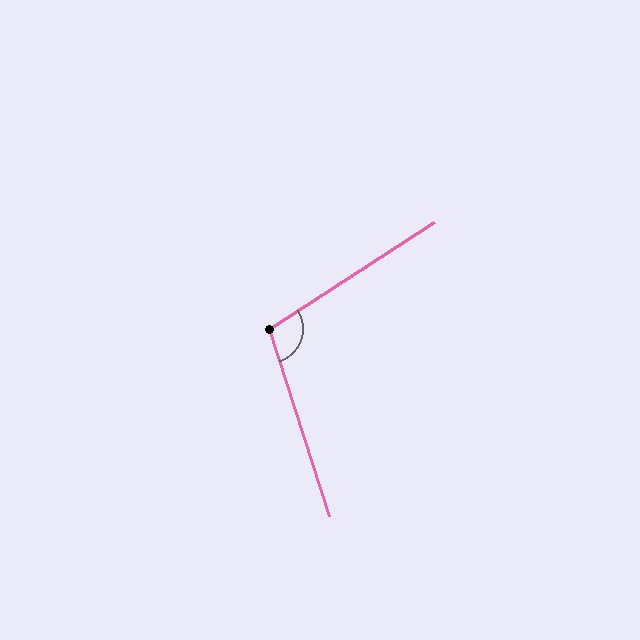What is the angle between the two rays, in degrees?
Approximately 105 degrees.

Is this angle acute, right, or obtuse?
It is obtuse.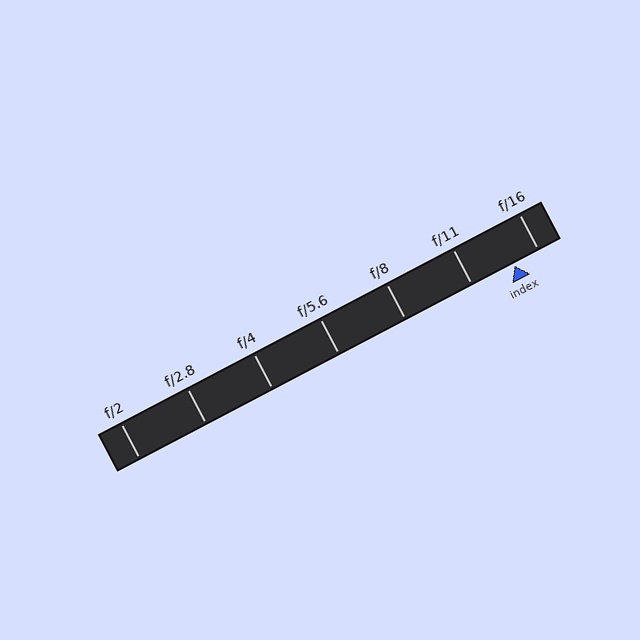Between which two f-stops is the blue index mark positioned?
The index mark is between f/11 and f/16.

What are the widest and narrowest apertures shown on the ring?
The widest aperture shown is f/2 and the narrowest is f/16.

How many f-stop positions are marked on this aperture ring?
There are 7 f-stop positions marked.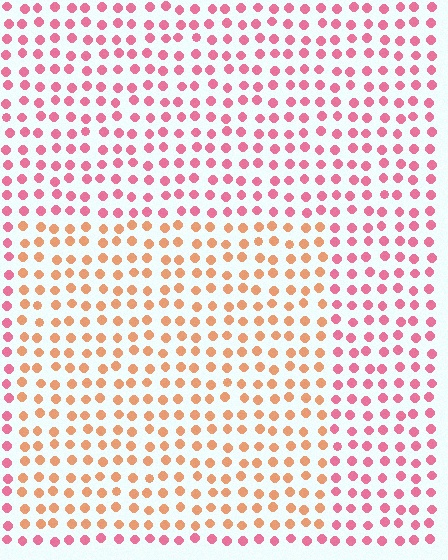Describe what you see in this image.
The image is filled with small pink elements in a uniform arrangement. A rectangle-shaped region is visible where the elements are tinted to a slightly different hue, forming a subtle color boundary.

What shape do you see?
I see a rectangle.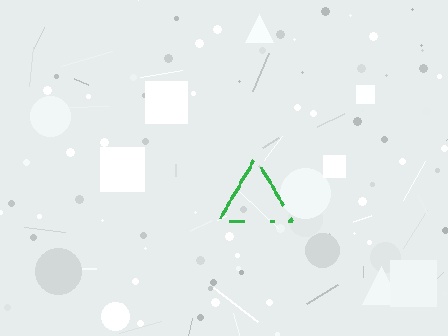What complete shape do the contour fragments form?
The contour fragments form a triangle.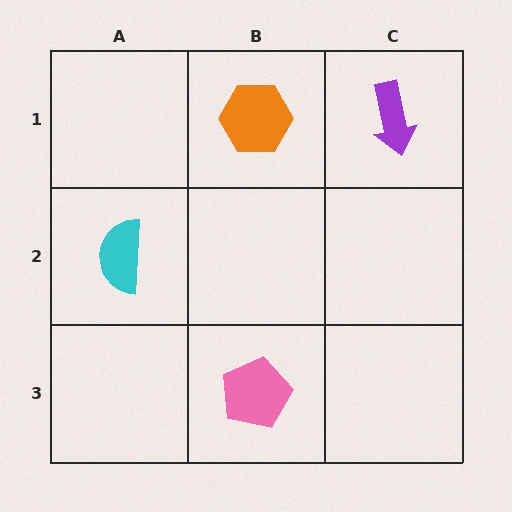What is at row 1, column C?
A purple arrow.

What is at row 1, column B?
An orange hexagon.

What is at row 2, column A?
A cyan semicircle.